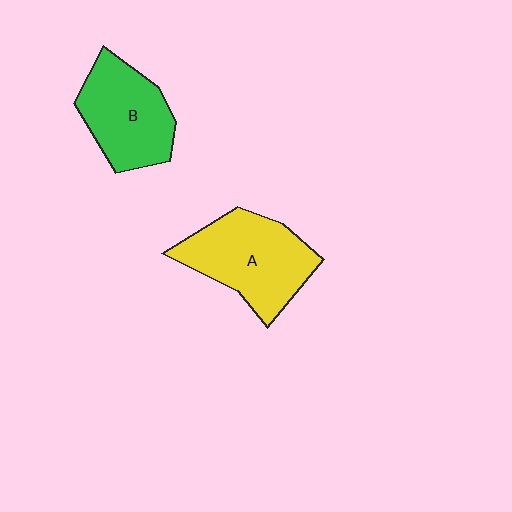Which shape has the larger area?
Shape A (yellow).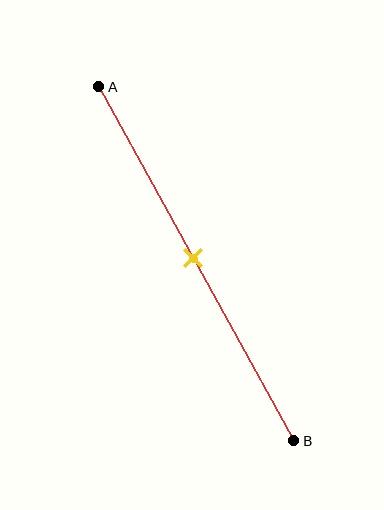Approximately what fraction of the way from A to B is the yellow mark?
The yellow mark is approximately 50% of the way from A to B.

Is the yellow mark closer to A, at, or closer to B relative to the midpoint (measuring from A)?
The yellow mark is approximately at the midpoint of segment AB.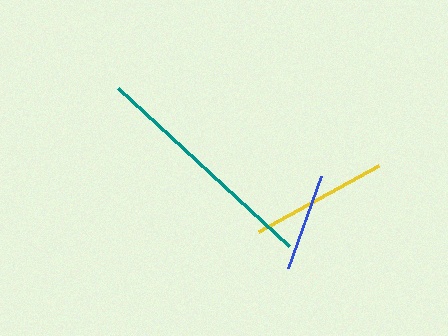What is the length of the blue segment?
The blue segment is approximately 98 pixels long.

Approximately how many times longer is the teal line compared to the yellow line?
The teal line is approximately 1.7 times the length of the yellow line.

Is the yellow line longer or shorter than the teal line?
The teal line is longer than the yellow line.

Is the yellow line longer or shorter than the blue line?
The yellow line is longer than the blue line.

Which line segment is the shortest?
The blue line is the shortest at approximately 98 pixels.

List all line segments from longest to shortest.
From longest to shortest: teal, yellow, blue.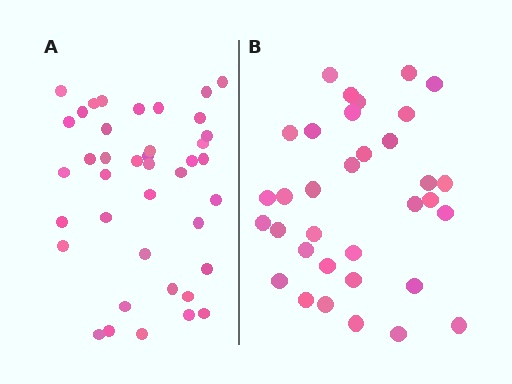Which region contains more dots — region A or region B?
Region A (the left region) has more dots.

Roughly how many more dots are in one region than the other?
Region A has about 6 more dots than region B.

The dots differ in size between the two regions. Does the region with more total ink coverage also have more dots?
No. Region B has more total ink coverage because its dots are larger, but region A actually contains more individual dots. Total area can be misleading — the number of items is what matters here.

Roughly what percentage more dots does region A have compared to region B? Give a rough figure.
About 20% more.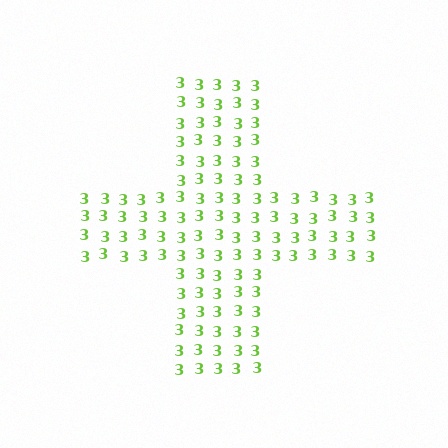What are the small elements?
The small elements are digit 3's.